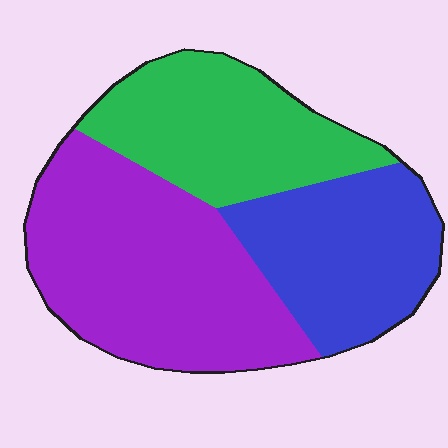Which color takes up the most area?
Purple, at roughly 45%.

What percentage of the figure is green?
Green takes up between a sixth and a third of the figure.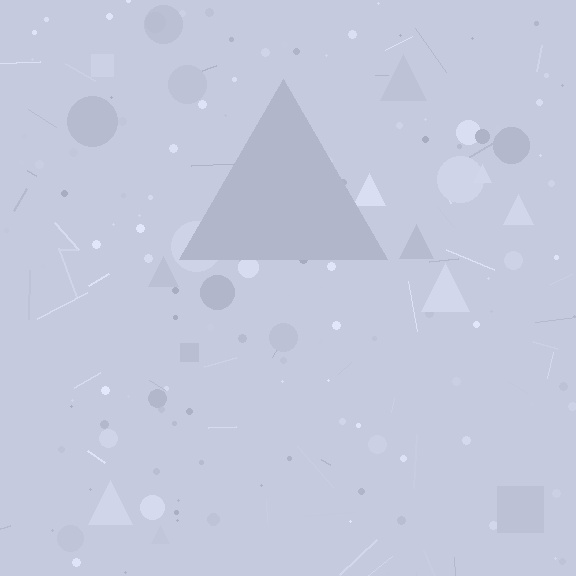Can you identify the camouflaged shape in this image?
The camouflaged shape is a triangle.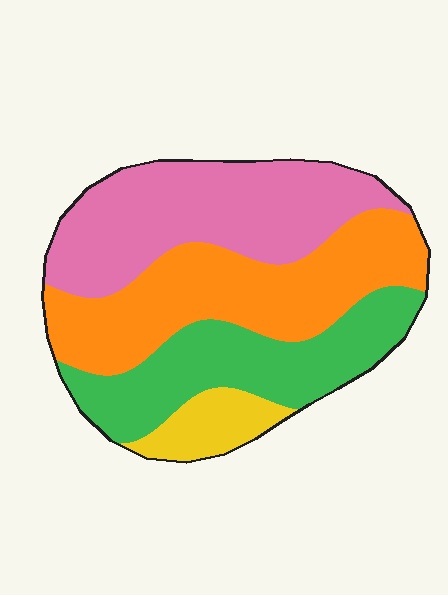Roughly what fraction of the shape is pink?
Pink covers 33% of the shape.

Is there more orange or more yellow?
Orange.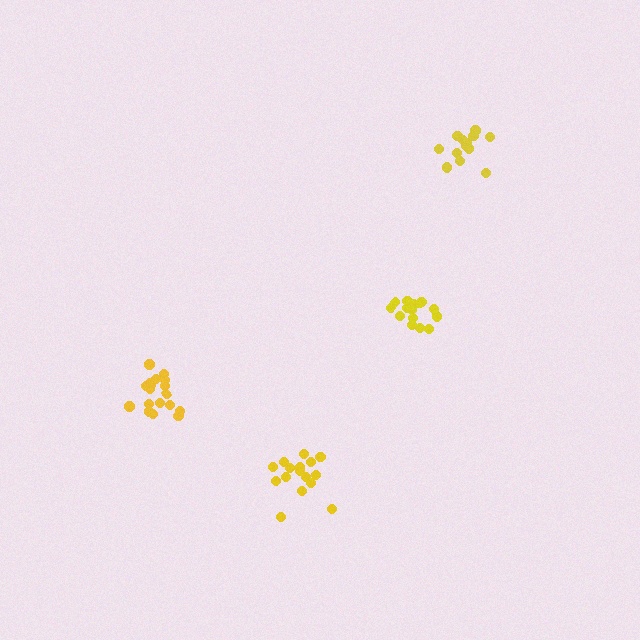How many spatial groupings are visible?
There are 4 spatial groupings.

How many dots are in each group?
Group 1: 15 dots, Group 2: 16 dots, Group 3: 18 dots, Group 4: 14 dots (63 total).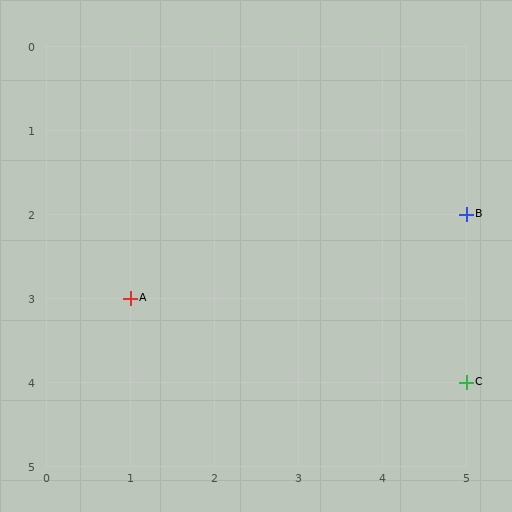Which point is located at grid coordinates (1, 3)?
Point A is at (1, 3).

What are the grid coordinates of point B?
Point B is at grid coordinates (5, 2).